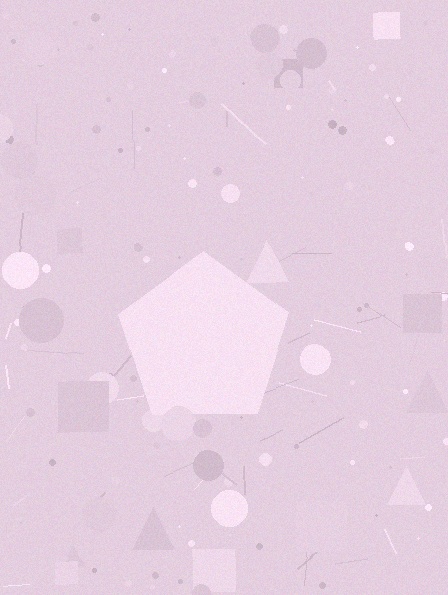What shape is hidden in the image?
A pentagon is hidden in the image.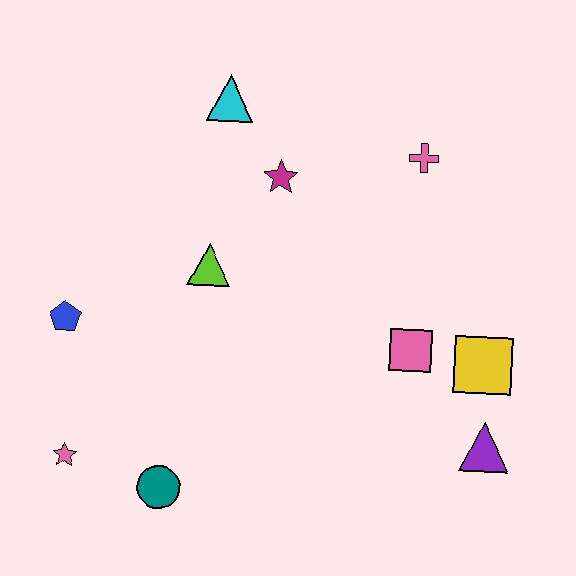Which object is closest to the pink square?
The yellow square is closest to the pink square.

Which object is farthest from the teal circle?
The pink cross is farthest from the teal circle.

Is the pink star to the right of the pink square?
No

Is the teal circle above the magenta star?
No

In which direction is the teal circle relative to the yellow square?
The teal circle is to the left of the yellow square.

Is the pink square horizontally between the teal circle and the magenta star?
No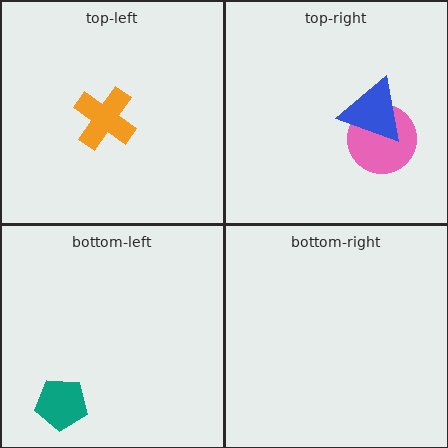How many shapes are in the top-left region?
1.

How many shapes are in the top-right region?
2.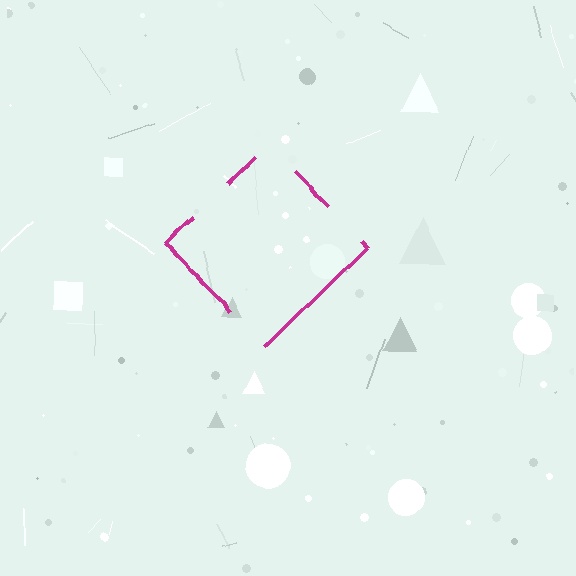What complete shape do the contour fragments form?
The contour fragments form a diamond.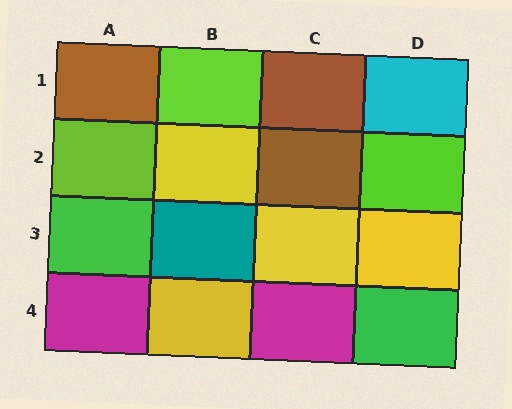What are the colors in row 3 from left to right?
Green, teal, yellow, yellow.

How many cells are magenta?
2 cells are magenta.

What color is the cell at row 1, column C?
Brown.